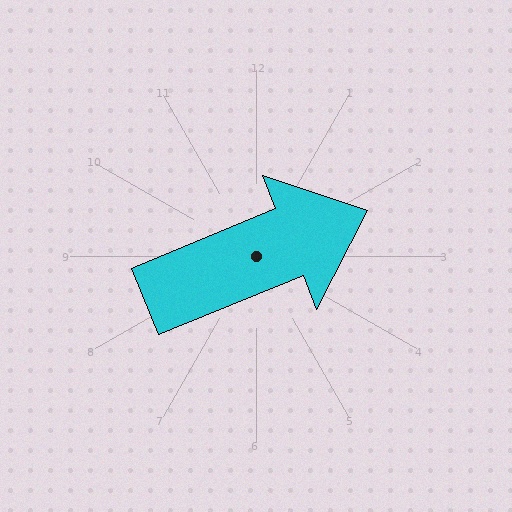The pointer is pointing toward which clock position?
Roughly 2 o'clock.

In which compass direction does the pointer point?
East.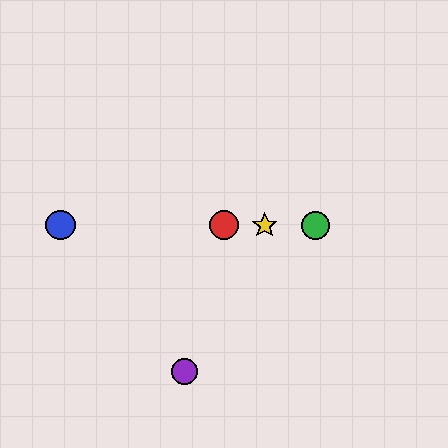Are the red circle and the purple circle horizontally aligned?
No, the red circle is at y≈225 and the purple circle is at y≈372.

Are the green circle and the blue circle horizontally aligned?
Yes, both are at y≈225.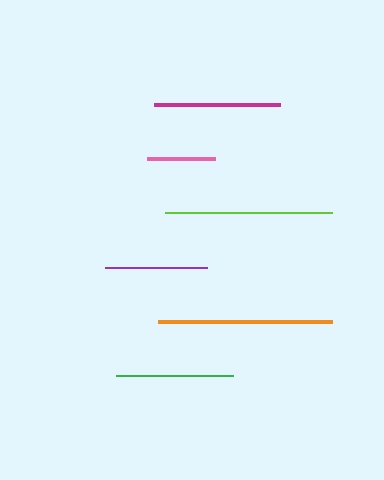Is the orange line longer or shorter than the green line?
The orange line is longer than the green line.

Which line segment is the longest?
The orange line is the longest at approximately 175 pixels.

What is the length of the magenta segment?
The magenta segment is approximately 126 pixels long.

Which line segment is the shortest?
The pink line is the shortest at approximately 68 pixels.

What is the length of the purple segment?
The purple segment is approximately 102 pixels long.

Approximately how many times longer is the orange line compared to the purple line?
The orange line is approximately 1.7 times the length of the purple line.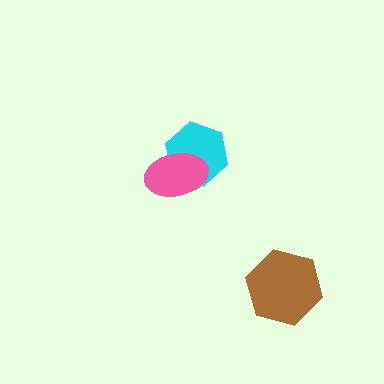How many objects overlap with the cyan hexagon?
1 object overlaps with the cyan hexagon.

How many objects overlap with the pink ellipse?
1 object overlaps with the pink ellipse.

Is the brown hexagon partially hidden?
No, no other shape covers it.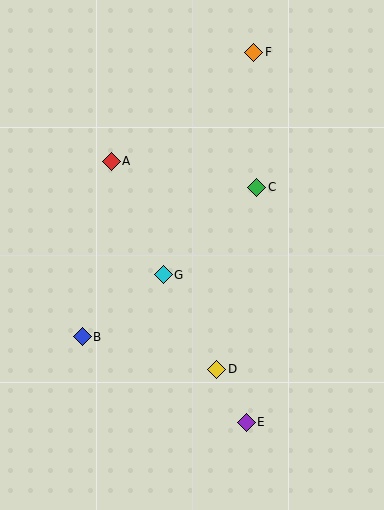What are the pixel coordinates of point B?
Point B is at (82, 337).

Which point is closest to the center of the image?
Point G at (163, 275) is closest to the center.